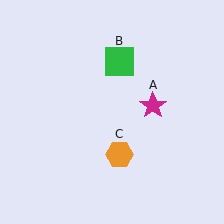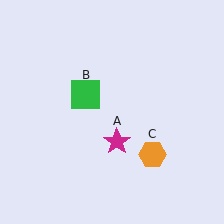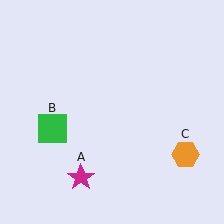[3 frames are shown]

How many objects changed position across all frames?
3 objects changed position: magenta star (object A), green square (object B), orange hexagon (object C).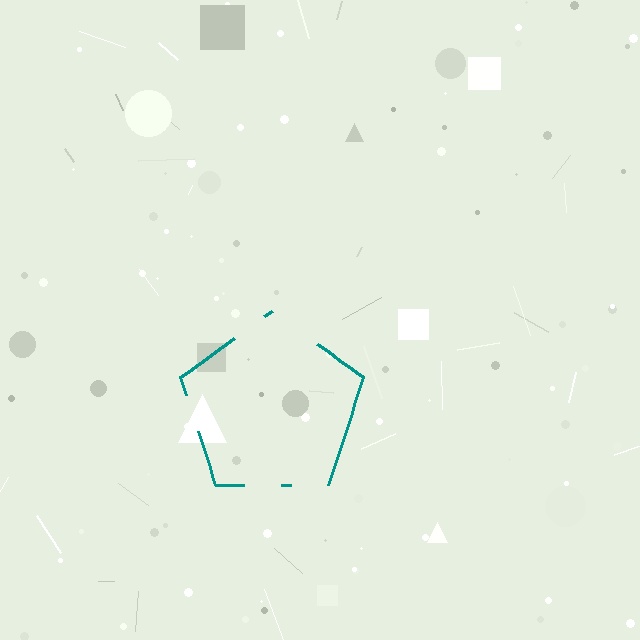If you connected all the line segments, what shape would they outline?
They would outline a pentagon.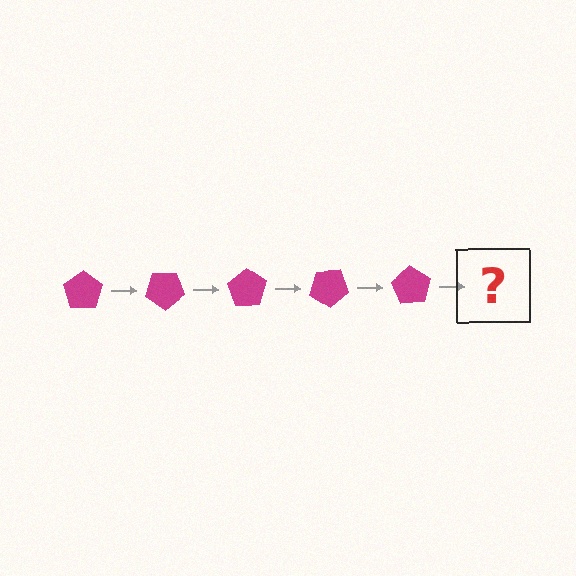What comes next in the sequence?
The next element should be a magenta pentagon rotated 175 degrees.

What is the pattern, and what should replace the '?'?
The pattern is that the pentagon rotates 35 degrees each step. The '?' should be a magenta pentagon rotated 175 degrees.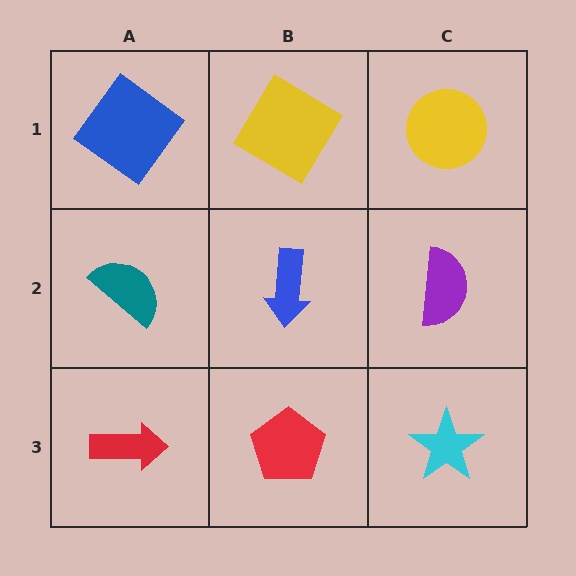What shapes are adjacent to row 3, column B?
A blue arrow (row 2, column B), a red arrow (row 3, column A), a cyan star (row 3, column C).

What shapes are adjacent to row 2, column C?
A yellow circle (row 1, column C), a cyan star (row 3, column C), a blue arrow (row 2, column B).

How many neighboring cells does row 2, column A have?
3.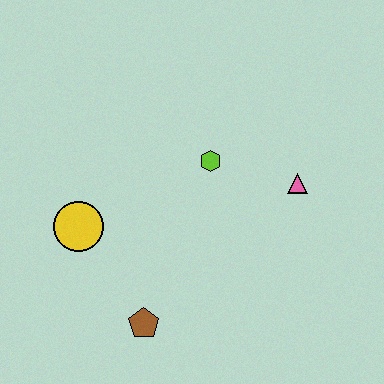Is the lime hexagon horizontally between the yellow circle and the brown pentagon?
No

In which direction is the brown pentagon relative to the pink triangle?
The brown pentagon is to the left of the pink triangle.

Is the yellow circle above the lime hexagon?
No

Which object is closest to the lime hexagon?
The pink triangle is closest to the lime hexagon.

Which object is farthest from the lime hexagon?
The brown pentagon is farthest from the lime hexagon.